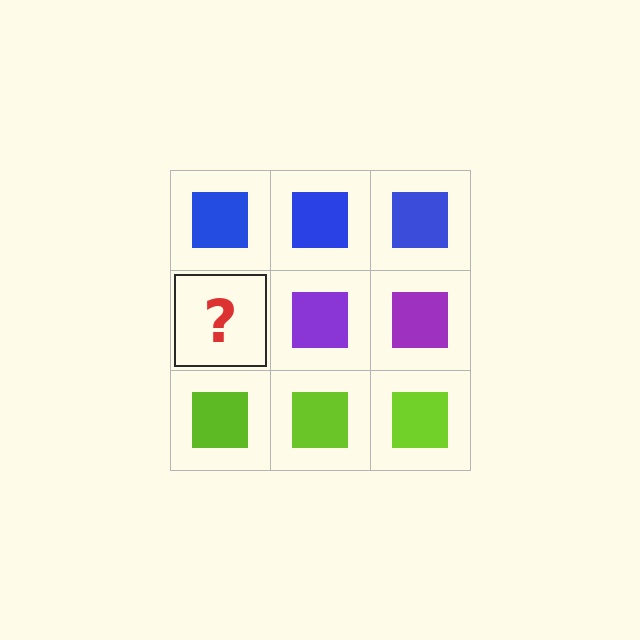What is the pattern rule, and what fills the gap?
The rule is that each row has a consistent color. The gap should be filled with a purple square.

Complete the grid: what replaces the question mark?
The question mark should be replaced with a purple square.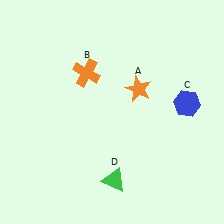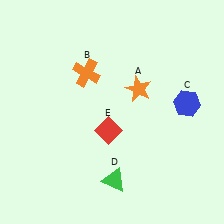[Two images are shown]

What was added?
A red diamond (E) was added in Image 2.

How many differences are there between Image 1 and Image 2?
There is 1 difference between the two images.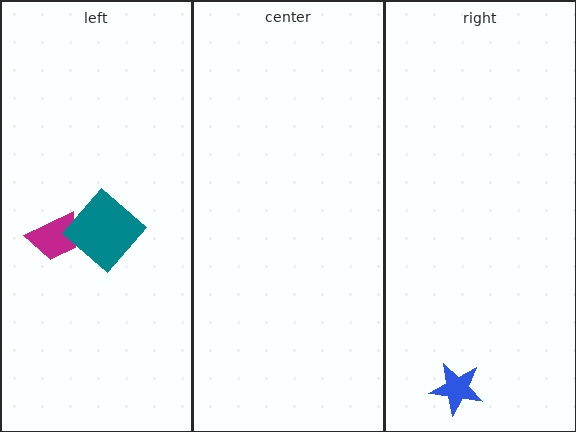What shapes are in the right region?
The blue star.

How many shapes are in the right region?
1.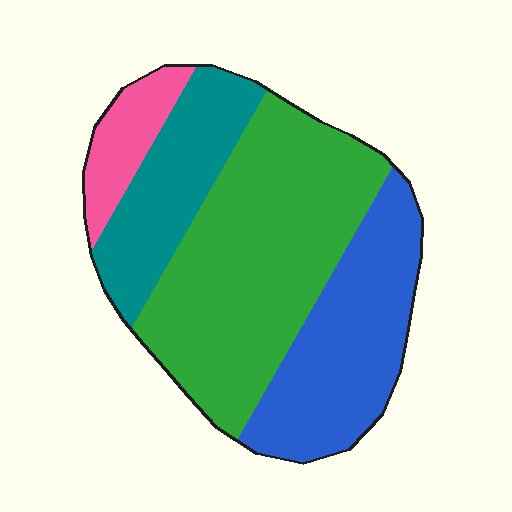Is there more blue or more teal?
Blue.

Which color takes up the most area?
Green, at roughly 45%.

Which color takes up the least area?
Pink, at roughly 10%.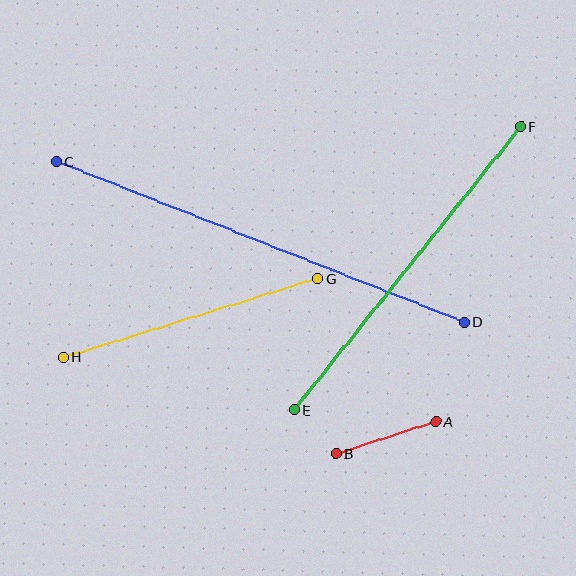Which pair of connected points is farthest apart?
Points C and D are farthest apart.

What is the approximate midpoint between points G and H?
The midpoint is at approximately (191, 318) pixels.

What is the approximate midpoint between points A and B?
The midpoint is at approximately (386, 438) pixels.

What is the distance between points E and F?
The distance is approximately 363 pixels.